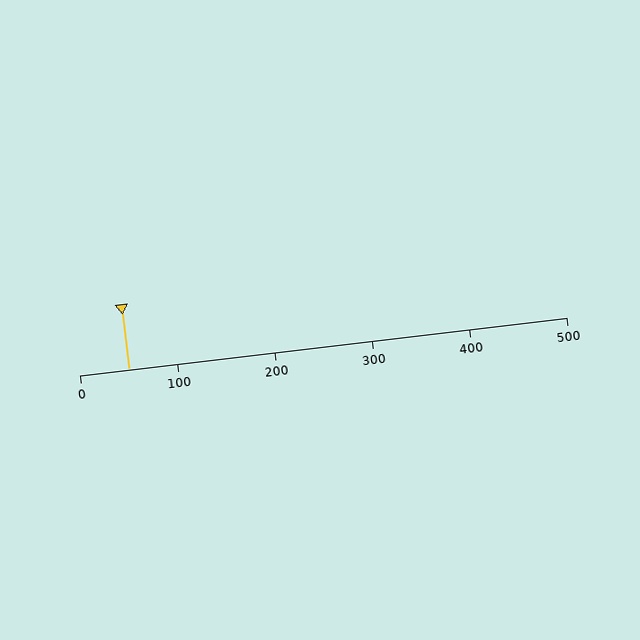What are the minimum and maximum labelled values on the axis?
The axis runs from 0 to 500.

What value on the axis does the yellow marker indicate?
The marker indicates approximately 50.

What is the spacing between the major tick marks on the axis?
The major ticks are spaced 100 apart.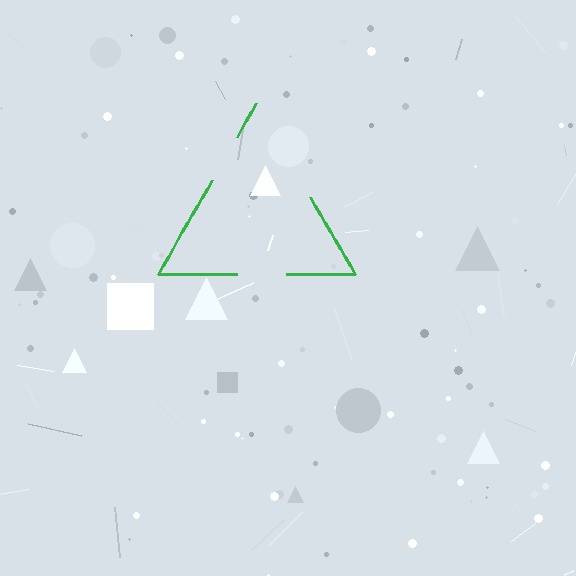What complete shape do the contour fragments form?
The contour fragments form a triangle.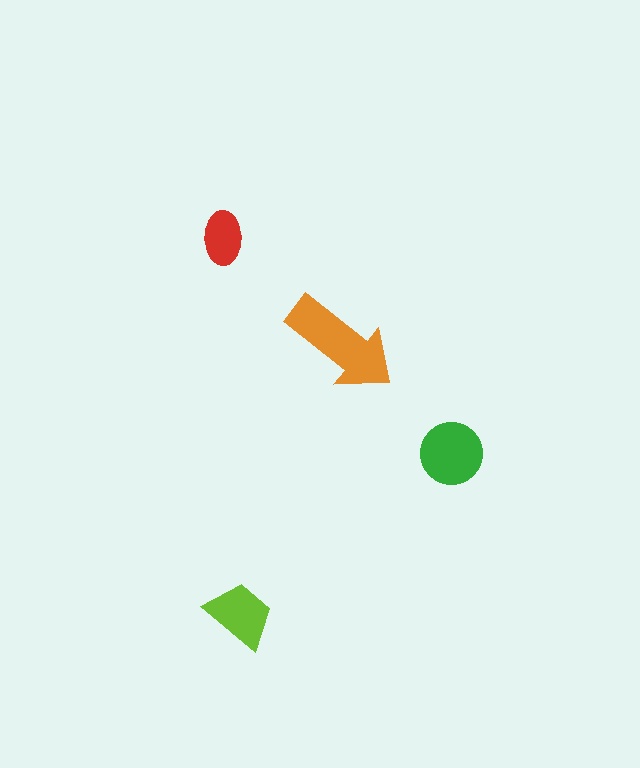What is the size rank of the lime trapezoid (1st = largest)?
3rd.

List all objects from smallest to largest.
The red ellipse, the lime trapezoid, the green circle, the orange arrow.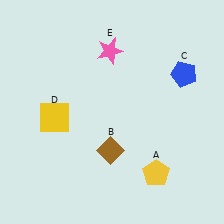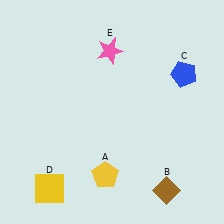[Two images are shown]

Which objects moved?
The objects that moved are: the yellow pentagon (A), the brown diamond (B), the yellow square (D).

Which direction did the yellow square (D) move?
The yellow square (D) moved down.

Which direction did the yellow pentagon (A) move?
The yellow pentagon (A) moved left.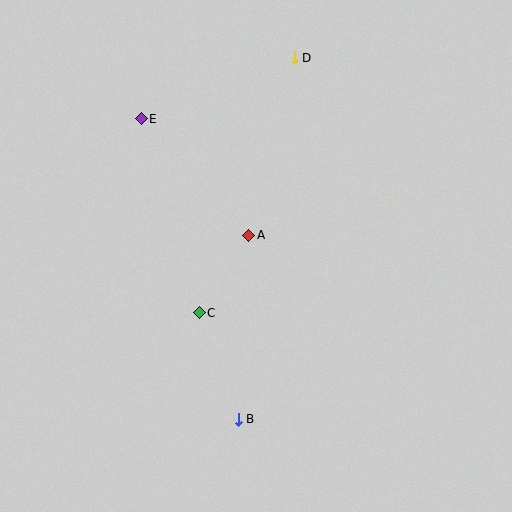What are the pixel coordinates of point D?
Point D is at (294, 58).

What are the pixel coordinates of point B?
Point B is at (238, 419).